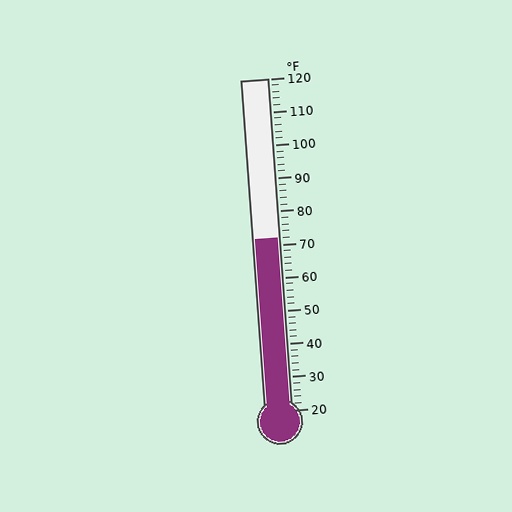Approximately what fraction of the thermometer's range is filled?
The thermometer is filled to approximately 50% of its range.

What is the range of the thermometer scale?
The thermometer scale ranges from 20°F to 120°F.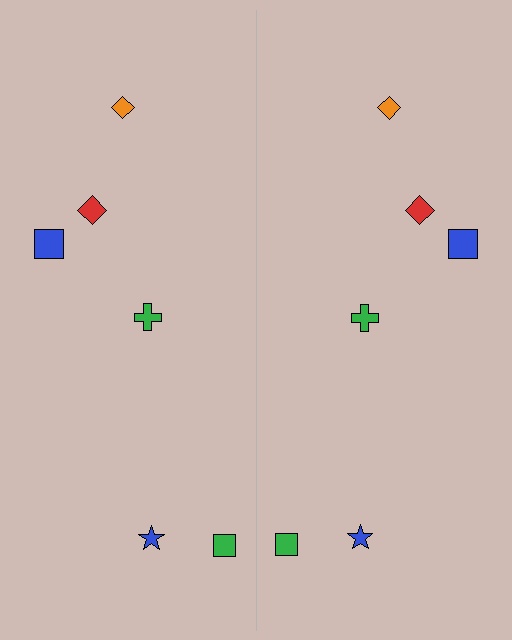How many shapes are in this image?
There are 12 shapes in this image.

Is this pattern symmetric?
Yes, this pattern has bilateral (reflection) symmetry.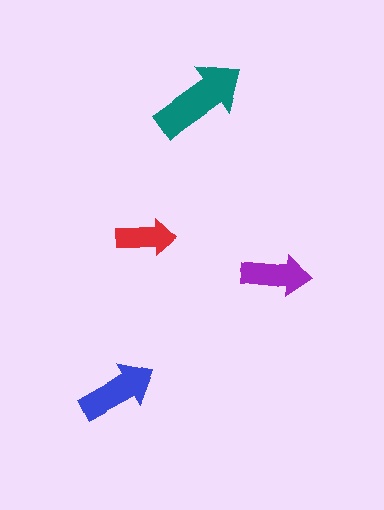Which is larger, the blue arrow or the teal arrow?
The teal one.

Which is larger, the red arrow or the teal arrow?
The teal one.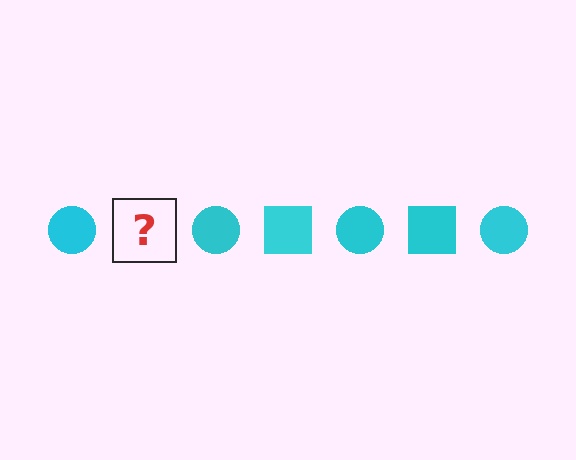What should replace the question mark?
The question mark should be replaced with a cyan square.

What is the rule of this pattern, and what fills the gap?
The rule is that the pattern cycles through circle, square shapes in cyan. The gap should be filled with a cyan square.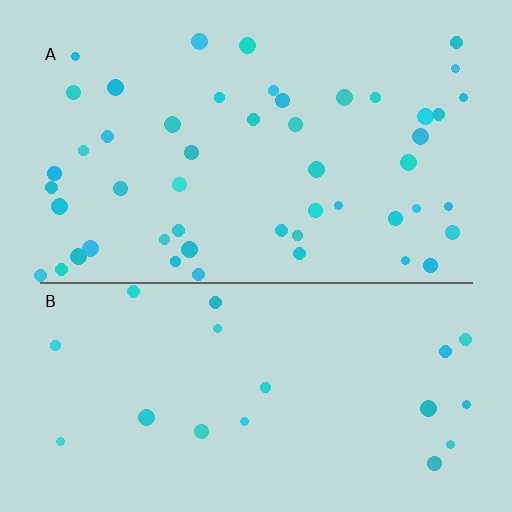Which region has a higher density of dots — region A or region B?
A (the top).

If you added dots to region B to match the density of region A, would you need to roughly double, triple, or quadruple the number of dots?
Approximately triple.